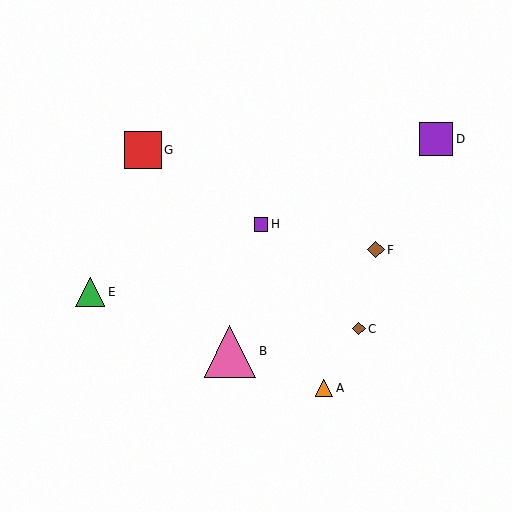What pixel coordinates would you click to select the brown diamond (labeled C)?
Click at (359, 329) to select the brown diamond C.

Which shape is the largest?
The pink triangle (labeled B) is the largest.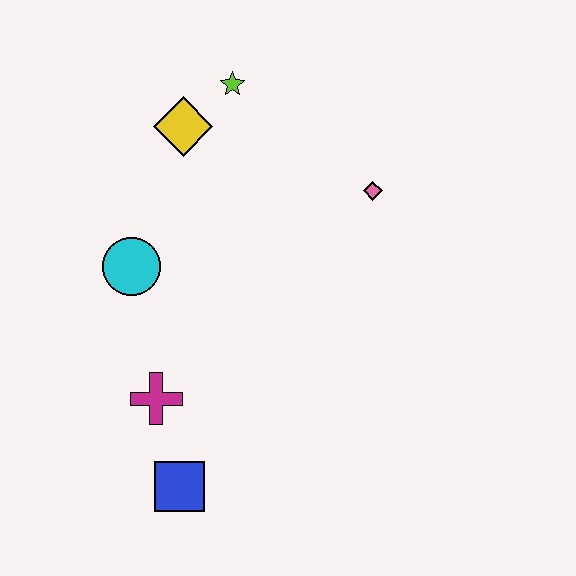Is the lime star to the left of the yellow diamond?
No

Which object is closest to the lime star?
The yellow diamond is closest to the lime star.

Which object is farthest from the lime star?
The blue square is farthest from the lime star.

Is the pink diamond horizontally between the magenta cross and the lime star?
No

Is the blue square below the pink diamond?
Yes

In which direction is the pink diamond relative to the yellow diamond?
The pink diamond is to the right of the yellow diamond.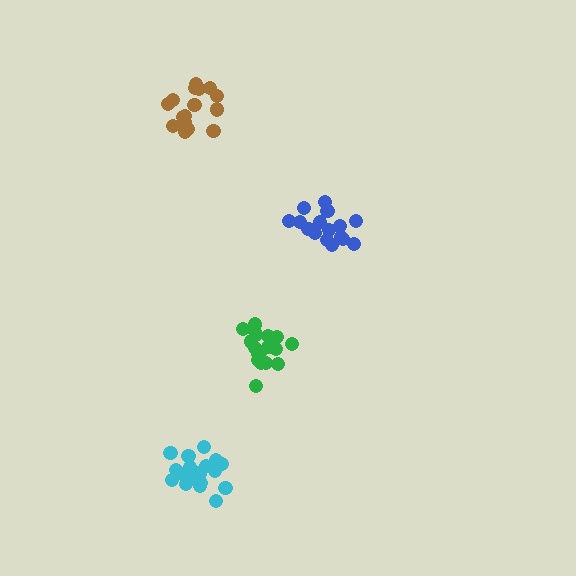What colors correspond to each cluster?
The clusters are colored: blue, green, cyan, brown.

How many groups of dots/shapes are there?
There are 4 groups.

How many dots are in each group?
Group 1: 16 dots, Group 2: 18 dots, Group 3: 20 dots, Group 4: 18 dots (72 total).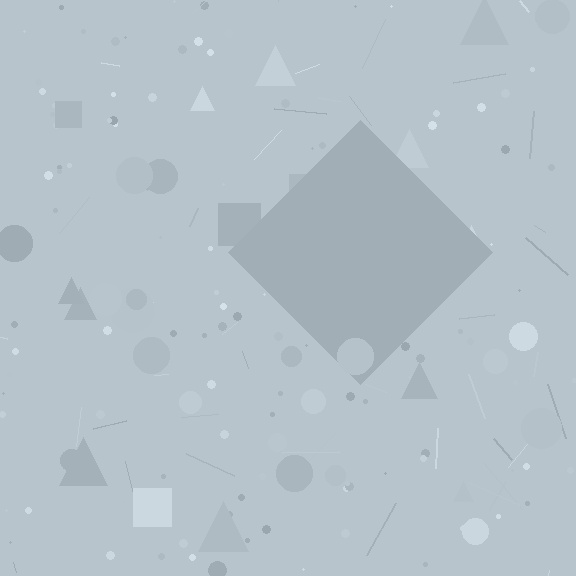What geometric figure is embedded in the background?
A diamond is embedded in the background.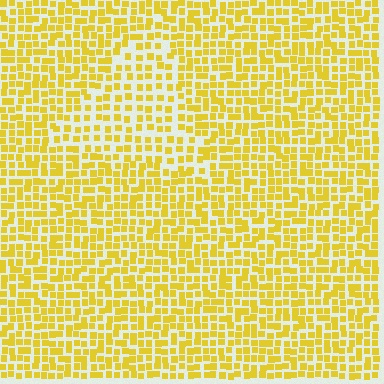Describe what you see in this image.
The image contains small yellow elements arranged at two different densities. A triangle-shaped region is visible where the elements are less densely packed than the surrounding area.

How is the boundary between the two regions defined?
The boundary is defined by a change in element density (approximately 1.6x ratio). All elements are the same color, size, and shape.